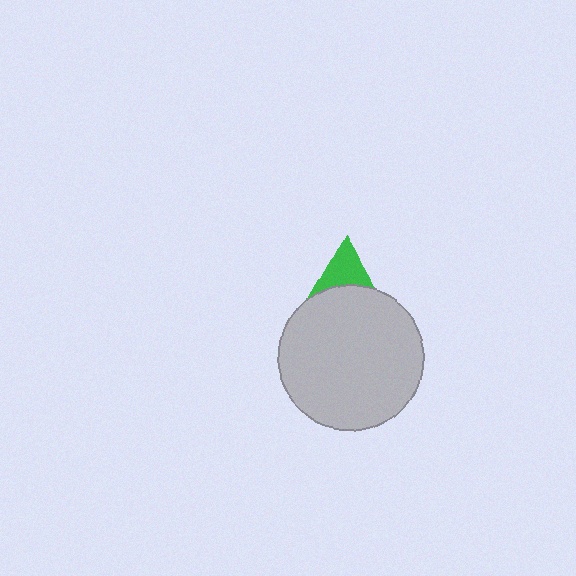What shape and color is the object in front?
The object in front is a light gray circle.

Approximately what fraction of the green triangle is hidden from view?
Roughly 58% of the green triangle is hidden behind the light gray circle.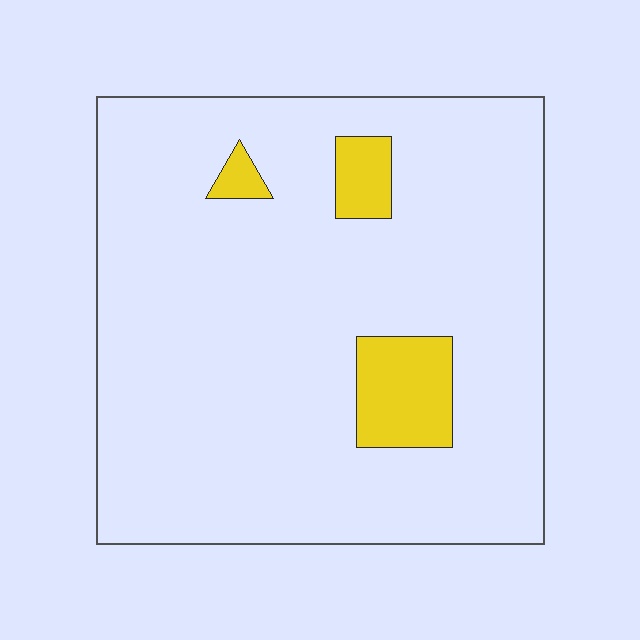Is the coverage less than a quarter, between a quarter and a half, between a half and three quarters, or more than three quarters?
Less than a quarter.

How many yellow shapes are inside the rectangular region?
3.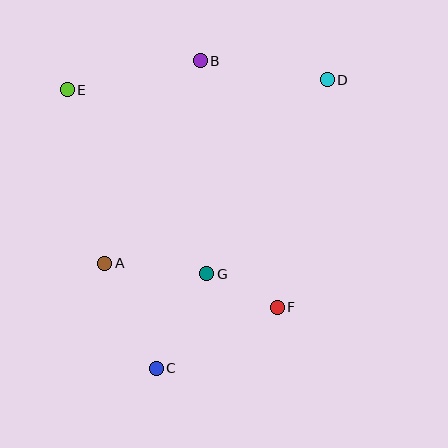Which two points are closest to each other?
Points F and G are closest to each other.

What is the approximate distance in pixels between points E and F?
The distance between E and F is approximately 303 pixels.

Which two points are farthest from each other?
Points C and D are farthest from each other.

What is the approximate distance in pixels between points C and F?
The distance between C and F is approximately 136 pixels.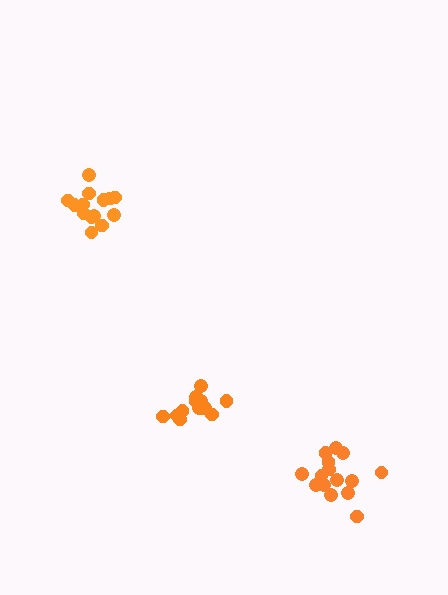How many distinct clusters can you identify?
There are 3 distinct clusters.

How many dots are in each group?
Group 1: 14 dots, Group 2: 14 dots, Group 3: 15 dots (43 total).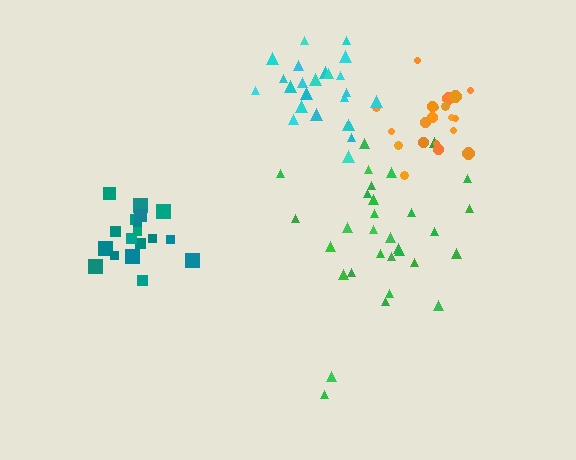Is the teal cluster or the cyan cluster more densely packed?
Cyan.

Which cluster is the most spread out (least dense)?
Green.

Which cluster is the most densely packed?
Orange.